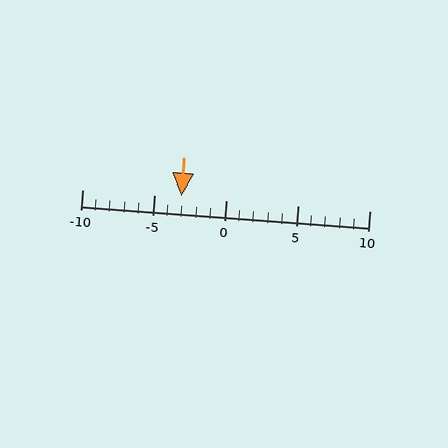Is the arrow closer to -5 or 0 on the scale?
The arrow is closer to -5.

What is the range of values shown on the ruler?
The ruler shows values from -10 to 10.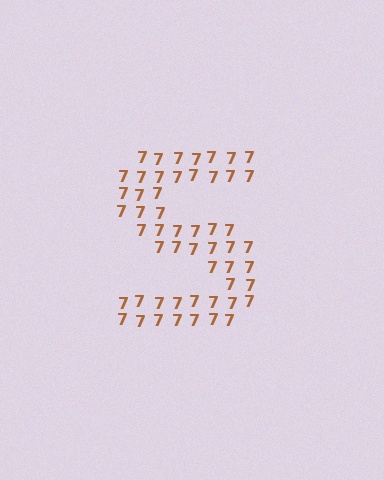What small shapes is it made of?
It is made of small digit 7's.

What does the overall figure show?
The overall figure shows the letter S.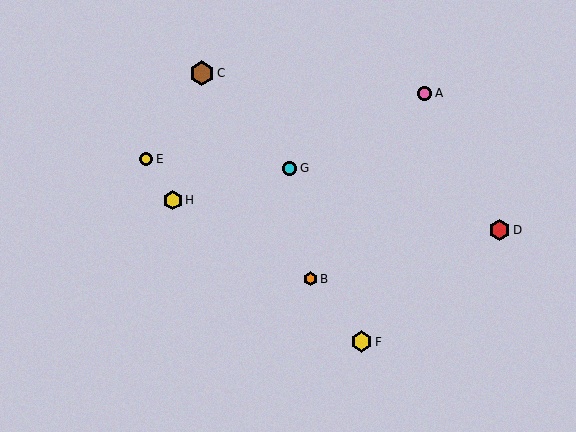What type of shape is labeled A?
Shape A is a pink circle.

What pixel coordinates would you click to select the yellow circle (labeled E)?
Click at (146, 159) to select the yellow circle E.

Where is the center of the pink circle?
The center of the pink circle is at (425, 93).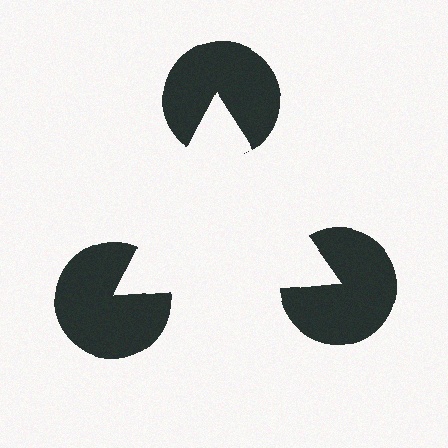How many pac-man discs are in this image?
There are 3 — one at each vertex of the illusory triangle.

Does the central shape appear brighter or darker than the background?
It typically appears slightly brighter than the background, even though no actual brightness change is drawn.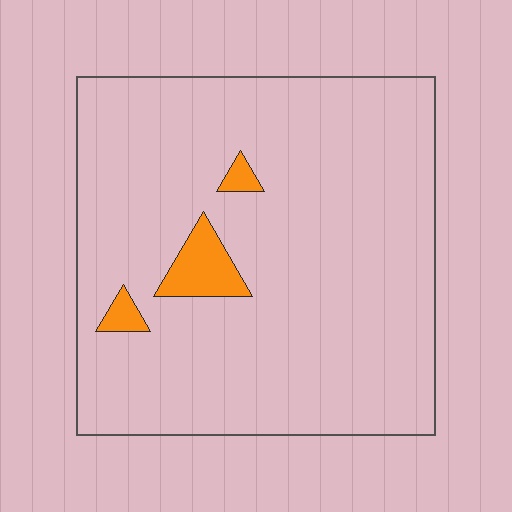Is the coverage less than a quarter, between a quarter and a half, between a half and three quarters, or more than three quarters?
Less than a quarter.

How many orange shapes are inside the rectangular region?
3.